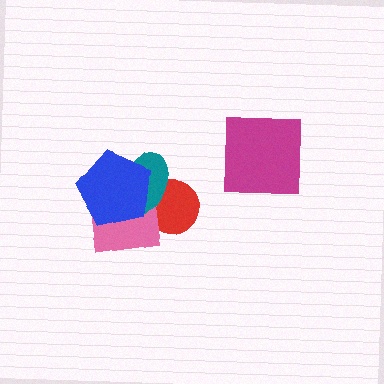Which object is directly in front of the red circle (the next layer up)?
The pink square is directly in front of the red circle.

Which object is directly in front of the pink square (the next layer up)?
The teal ellipse is directly in front of the pink square.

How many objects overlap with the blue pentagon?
2 objects overlap with the blue pentagon.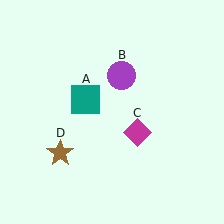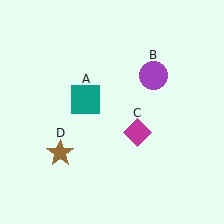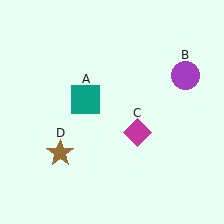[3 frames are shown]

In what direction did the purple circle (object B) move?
The purple circle (object B) moved right.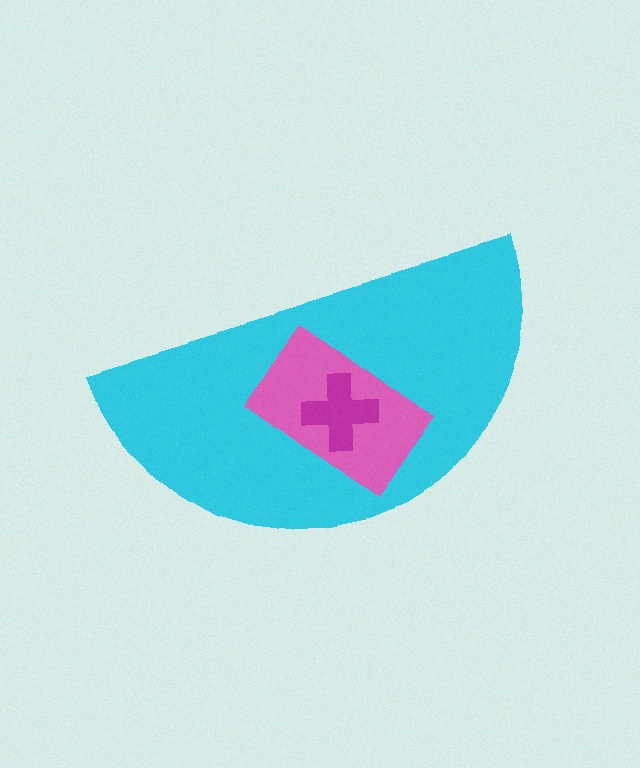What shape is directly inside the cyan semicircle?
The pink rectangle.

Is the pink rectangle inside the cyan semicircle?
Yes.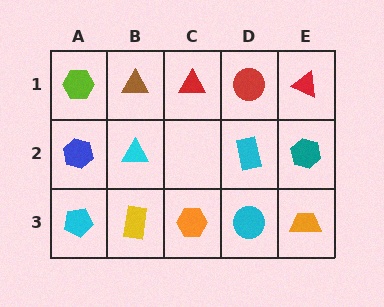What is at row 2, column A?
A blue hexagon.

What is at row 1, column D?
A red circle.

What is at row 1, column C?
A red triangle.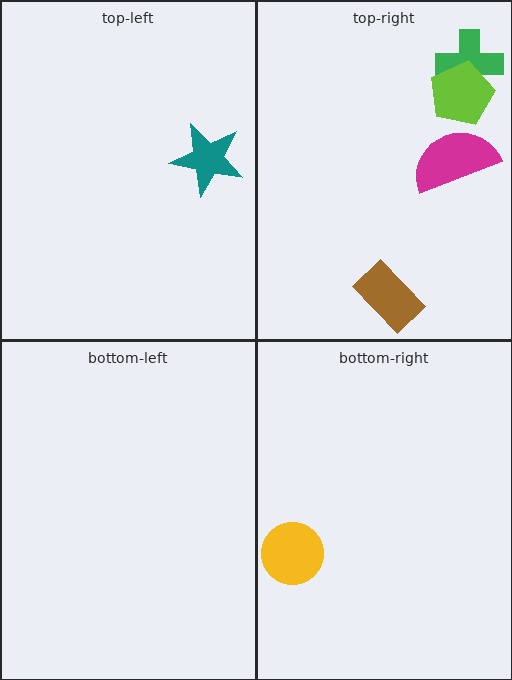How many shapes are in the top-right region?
4.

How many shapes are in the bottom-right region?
1.